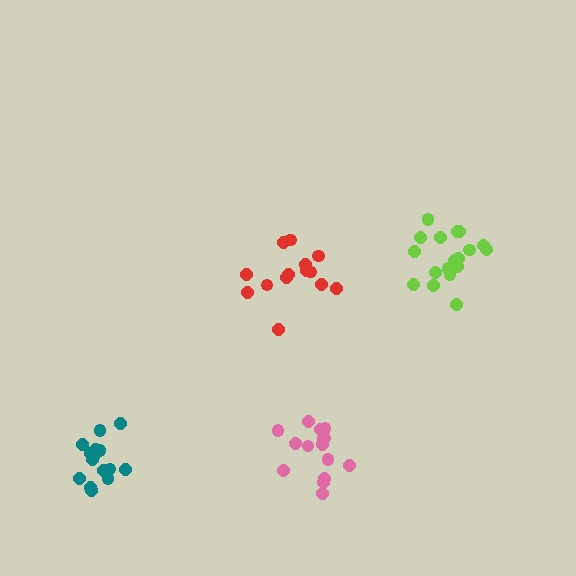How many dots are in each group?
Group 1: 15 dots, Group 2: 15 dots, Group 3: 14 dots, Group 4: 18 dots (62 total).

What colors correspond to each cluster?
The clusters are colored: teal, pink, red, lime.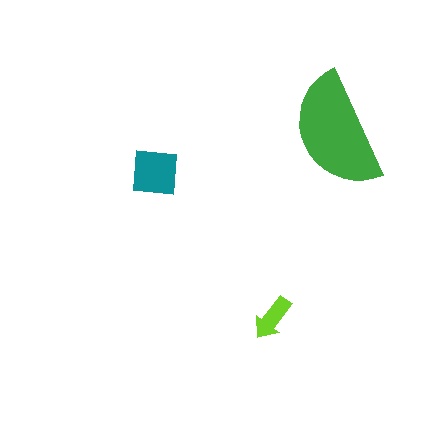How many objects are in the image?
There are 3 objects in the image.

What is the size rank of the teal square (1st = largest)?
2nd.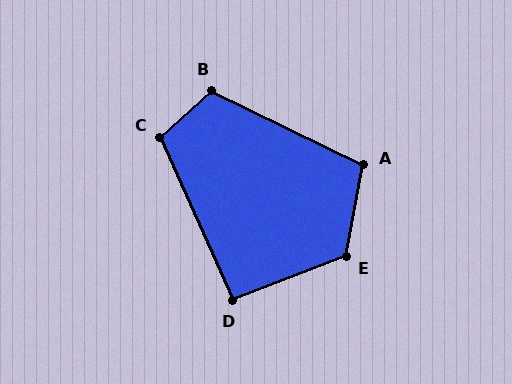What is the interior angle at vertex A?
Approximately 105 degrees (obtuse).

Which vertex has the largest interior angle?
E, at approximately 122 degrees.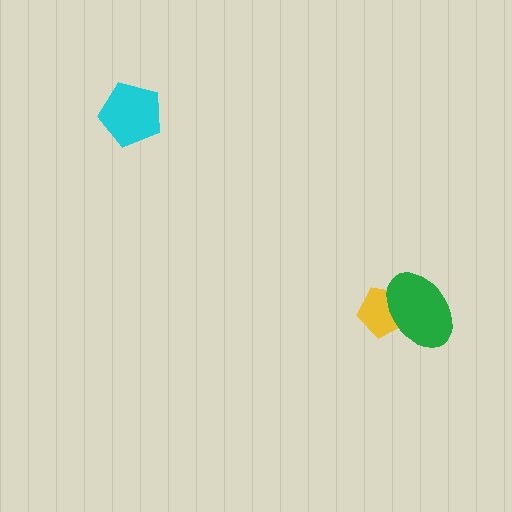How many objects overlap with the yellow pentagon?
1 object overlaps with the yellow pentagon.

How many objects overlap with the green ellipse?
1 object overlaps with the green ellipse.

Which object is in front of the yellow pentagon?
The green ellipse is in front of the yellow pentagon.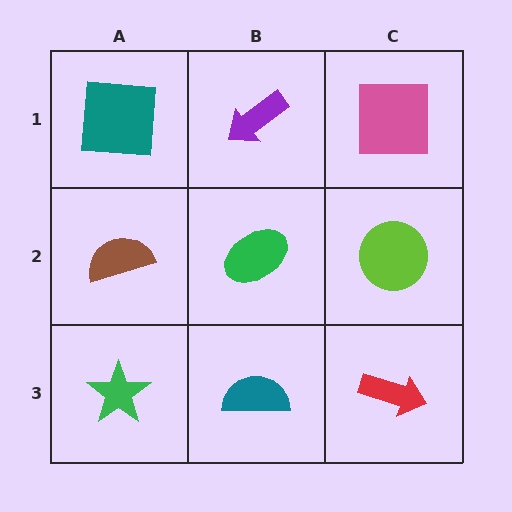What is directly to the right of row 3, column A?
A teal semicircle.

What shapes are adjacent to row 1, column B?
A green ellipse (row 2, column B), a teal square (row 1, column A), a pink square (row 1, column C).